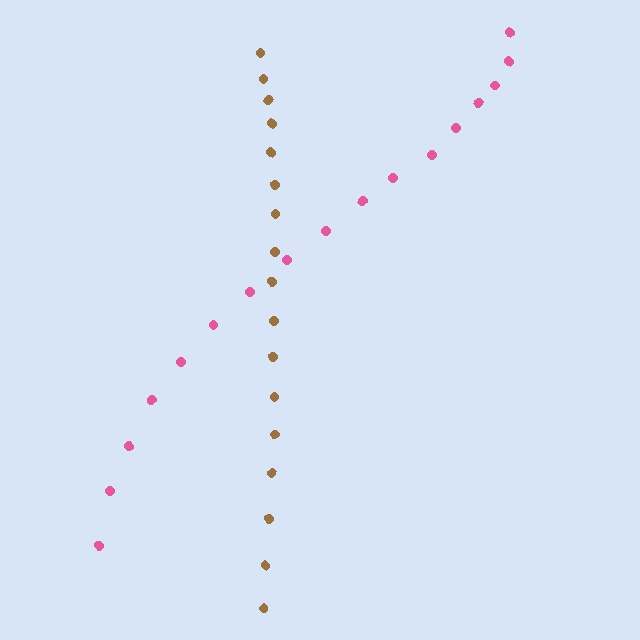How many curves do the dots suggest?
There are 2 distinct paths.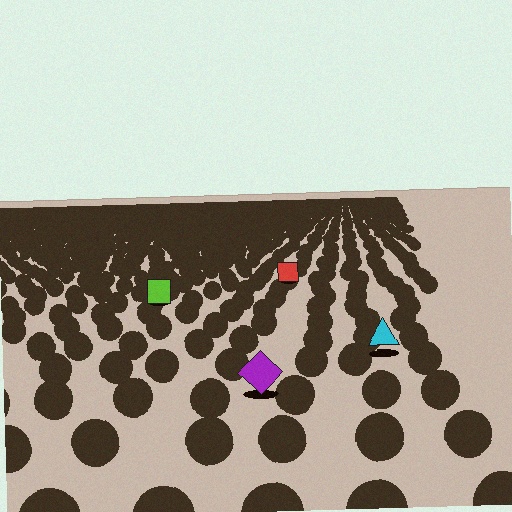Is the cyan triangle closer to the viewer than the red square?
Yes. The cyan triangle is closer — you can tell from the texture gradient: the ground texture is coarser near it.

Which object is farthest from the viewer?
The red square is farthest from the viewer. It appears smaller and the ground texture around it is denser.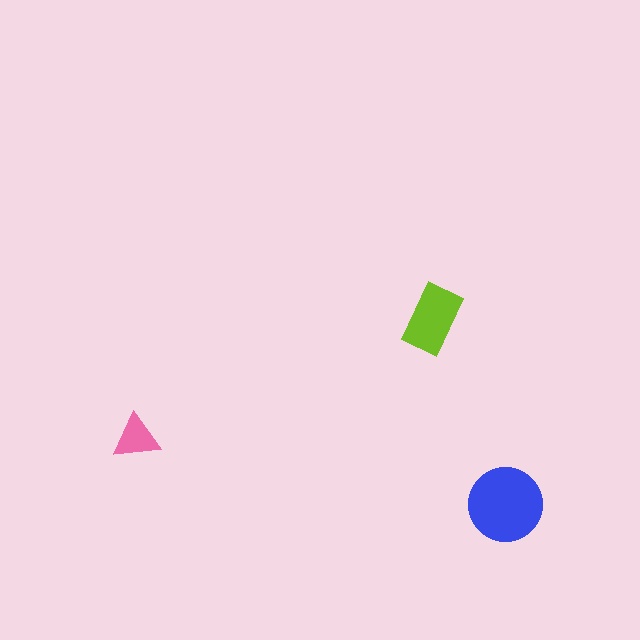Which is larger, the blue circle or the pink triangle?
The blue circle.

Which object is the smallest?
The pink triangle.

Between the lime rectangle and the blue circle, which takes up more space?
The blue circle.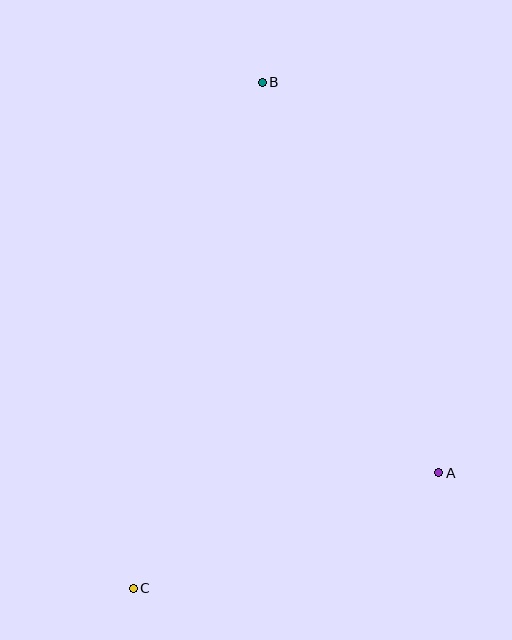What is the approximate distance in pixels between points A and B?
The distance between A and B is approximately 429 pixels.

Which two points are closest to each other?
Points A and C are closest to each other.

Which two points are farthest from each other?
Points B and C are farthest from each other.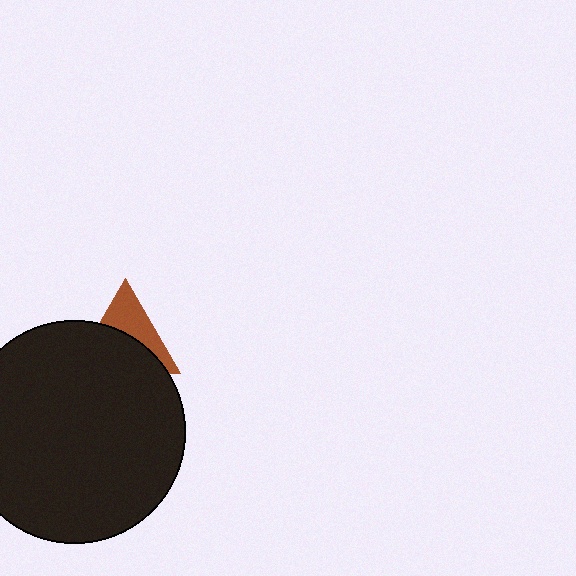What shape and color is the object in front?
The object in front is a black circle.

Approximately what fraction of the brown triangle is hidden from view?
Roughly 57% of the brown triangle is hidden behind the black circle.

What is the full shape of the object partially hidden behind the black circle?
The partially hidden object is a brown triangle.